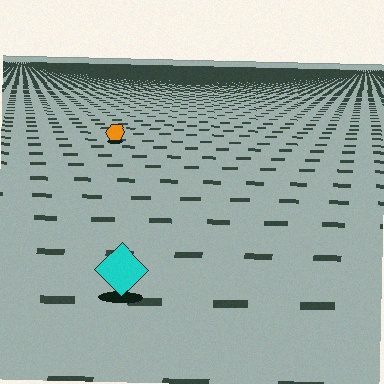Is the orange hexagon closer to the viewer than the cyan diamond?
No. The cyan diamond is closer — you can tell from the texture gradient: the ground texture is coarser near it.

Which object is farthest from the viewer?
The orange hexagon is farthest from the viewer. It appears smaller and the ground texture around it is denser.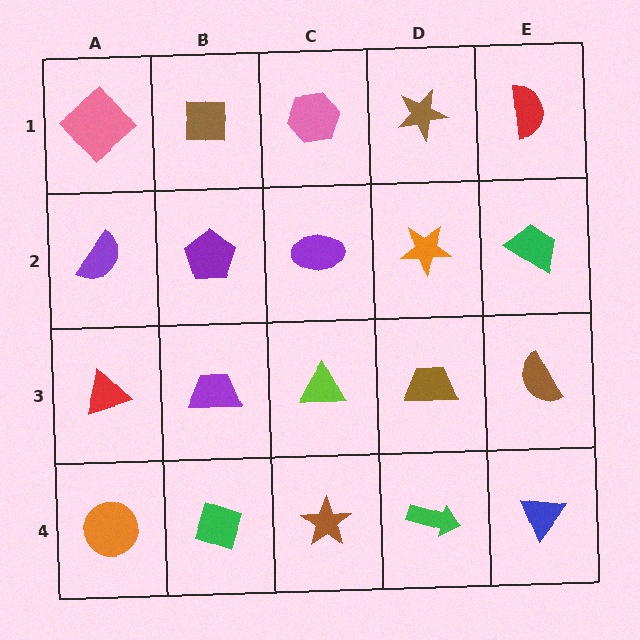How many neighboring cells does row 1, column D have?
3.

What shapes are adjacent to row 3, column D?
An orange star (row 2, column D), a green arrow (row 4, column D), a lime triangle (row 3, column C), a brown semicircle (row 3, column E).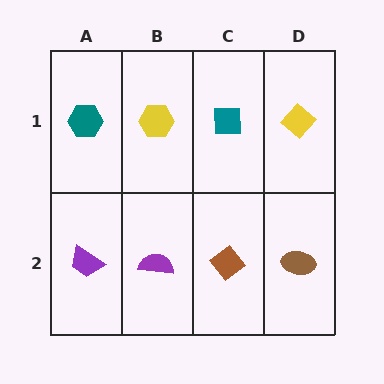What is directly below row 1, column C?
A brown diamond.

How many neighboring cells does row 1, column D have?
2.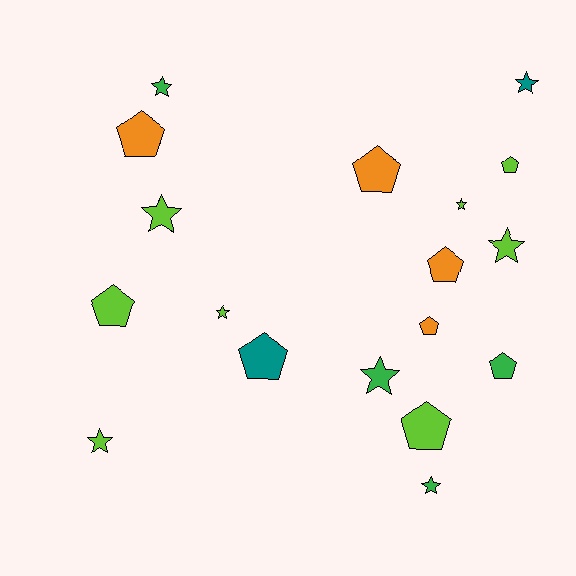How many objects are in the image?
There are 18 objects.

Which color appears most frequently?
Lime, with 8 objects.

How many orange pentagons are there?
There are 4 orange pentagons.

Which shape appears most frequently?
Star, with 9 objects.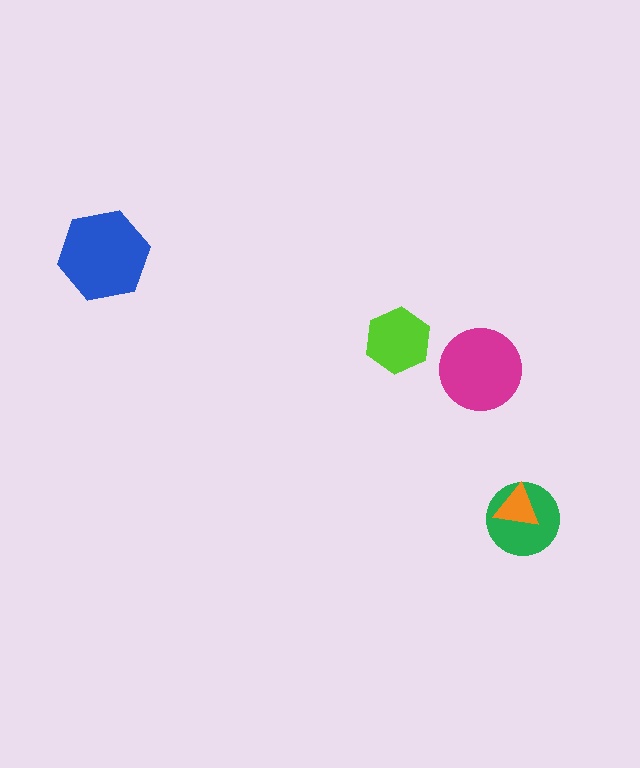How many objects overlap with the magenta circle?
0 objects overlap with the magenta circle.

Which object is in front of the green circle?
The orange triangle is in front of the green circle.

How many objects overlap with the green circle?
1 object overlaps with the green circle.